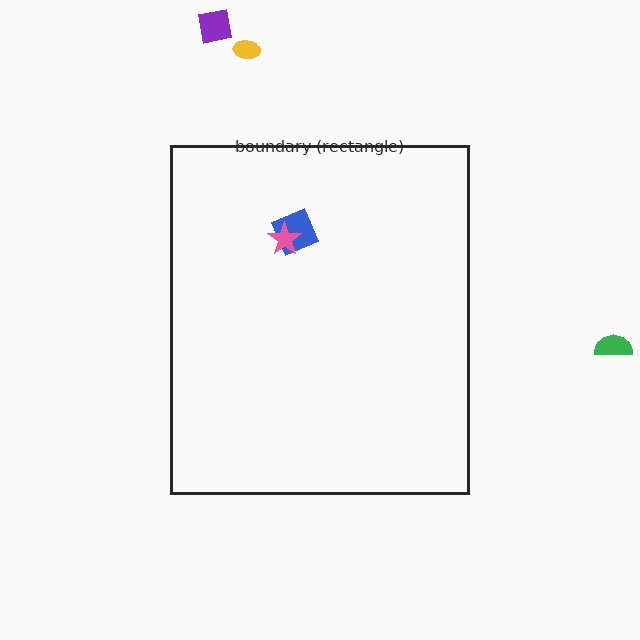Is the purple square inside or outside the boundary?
Outside.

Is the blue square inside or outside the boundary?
Inside.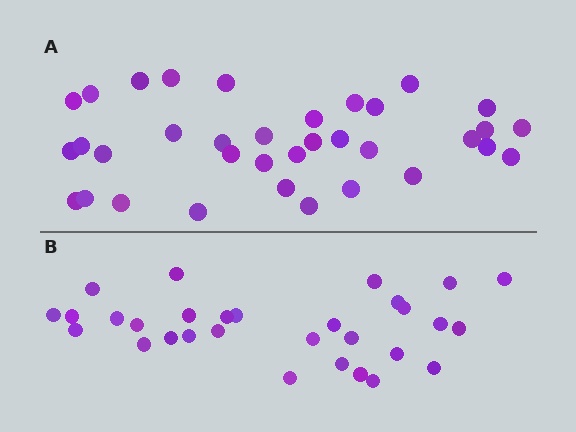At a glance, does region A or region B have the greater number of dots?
Region A (the top region) has more dots.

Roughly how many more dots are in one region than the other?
Region A has about 5 more dots than region B.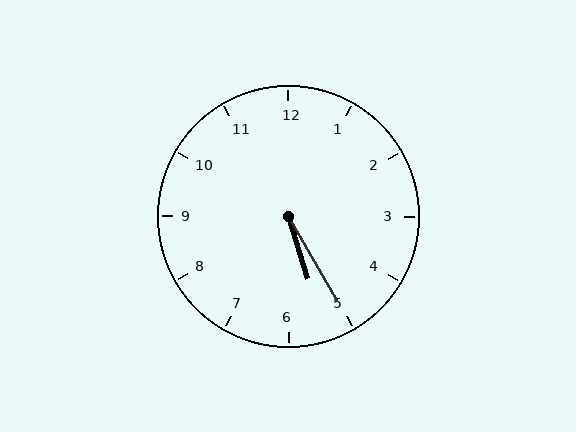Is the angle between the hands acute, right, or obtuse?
It is acute.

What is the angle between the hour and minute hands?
Approximately 12 degrees.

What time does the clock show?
5:25.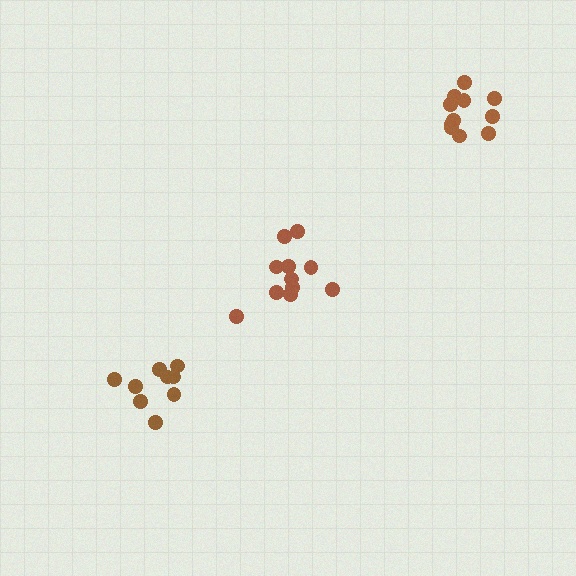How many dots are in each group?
Group 1: 9 dots, Group 2: 11 dots, Group 3: 11 dots (31 total).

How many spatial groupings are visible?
There are 3 spatial groupings.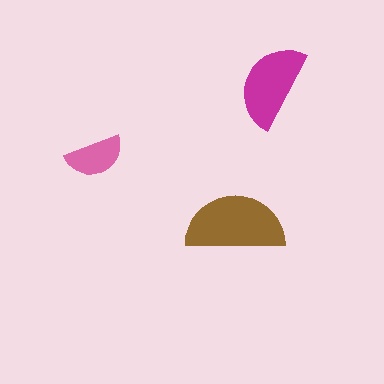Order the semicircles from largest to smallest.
the brown one, the magenta one, the pink one.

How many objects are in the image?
There are 3 objects in the image.